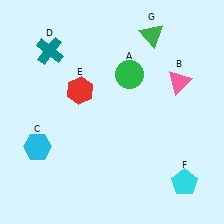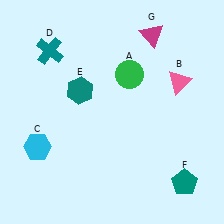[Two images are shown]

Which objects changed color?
E changed from red to teal. F changed from cyan to teal. G changed from green to magenta.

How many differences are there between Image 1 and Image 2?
There are 3 differences between the two images.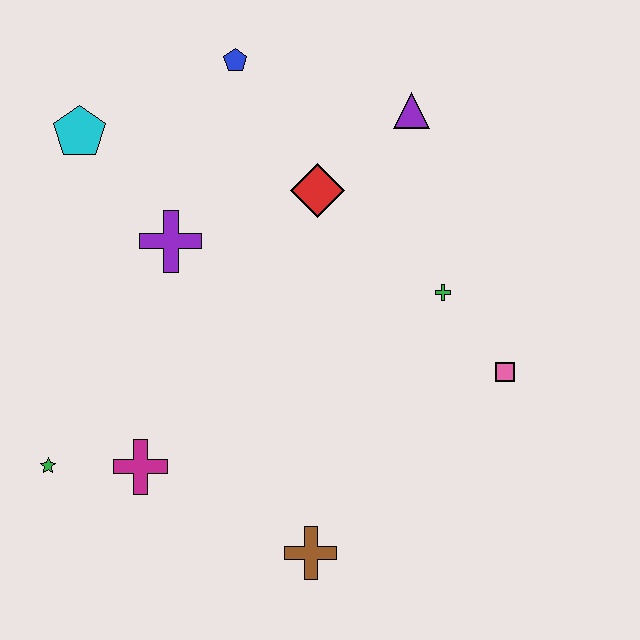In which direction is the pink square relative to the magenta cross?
The pink square is to the right of the magenta cross.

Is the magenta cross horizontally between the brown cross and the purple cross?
No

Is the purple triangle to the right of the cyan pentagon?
Yes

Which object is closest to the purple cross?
The cyan pentagon is closest to the purple cross.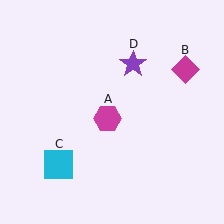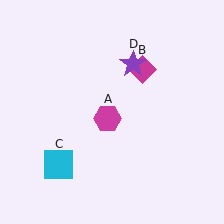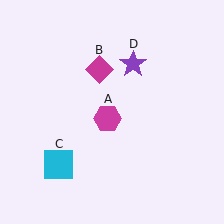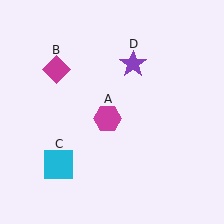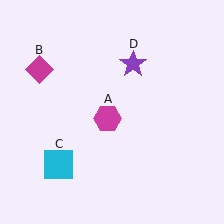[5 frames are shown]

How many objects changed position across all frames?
1 object changed position: magenta diamond (object B).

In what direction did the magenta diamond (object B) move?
The magenta diamond (object B) moved left.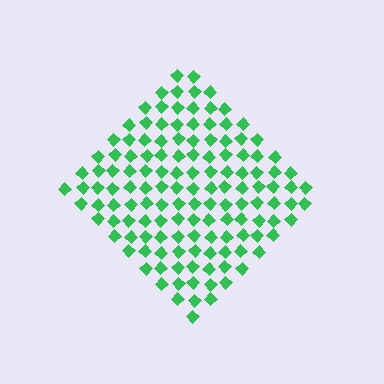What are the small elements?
The small elements are diamonds.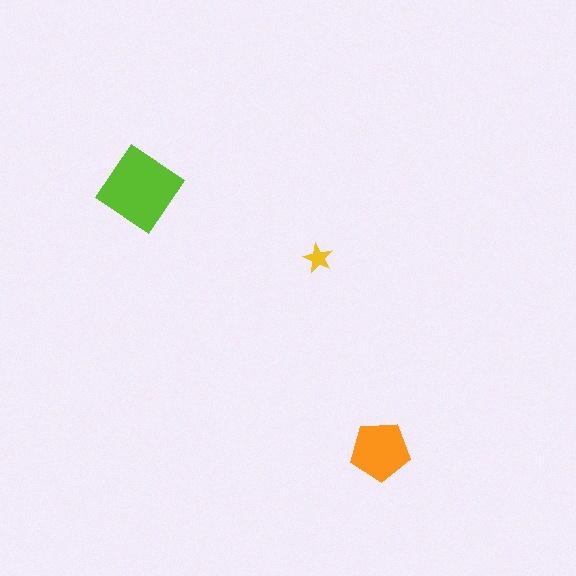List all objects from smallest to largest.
The yellow star, the orange pentagon, the lime diamond.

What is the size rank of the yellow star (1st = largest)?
3rd.